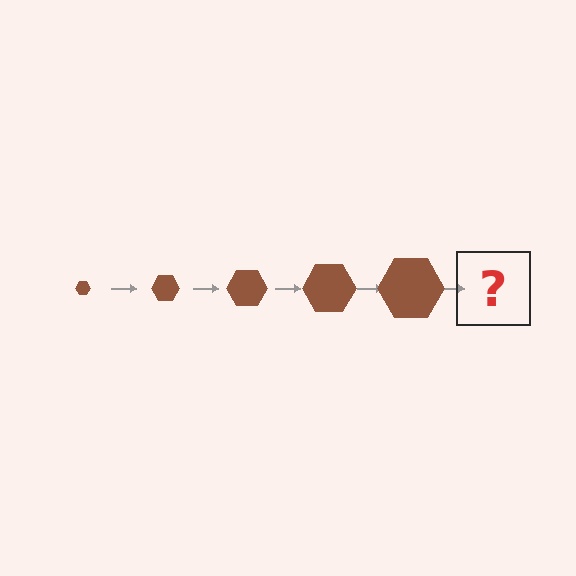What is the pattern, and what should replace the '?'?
The pattern is that the hexagon gets progressively larger each step. The '?' should be a brown hexagon, larger than the previous one.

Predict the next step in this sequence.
The next step is a brown hexagon, larger than the previous one.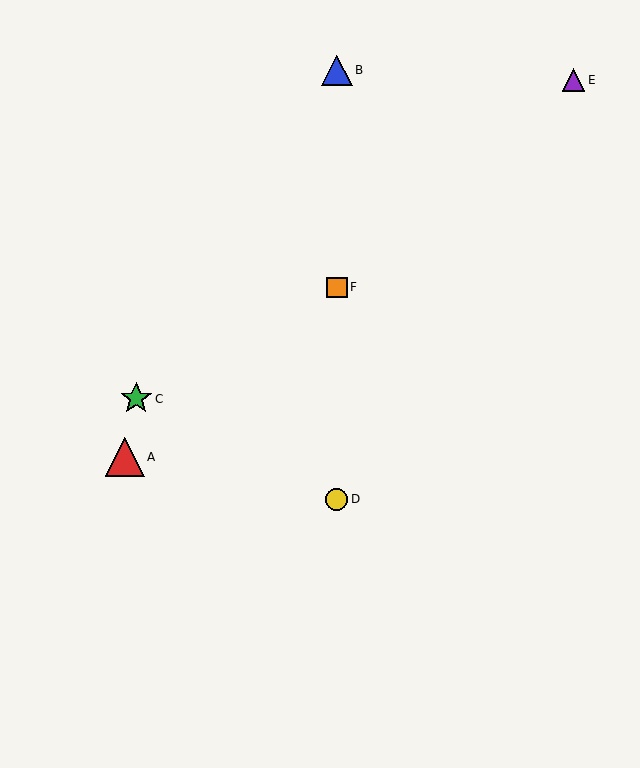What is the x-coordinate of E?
Object E is at x≈574.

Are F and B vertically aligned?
Yes, both are at x≈337.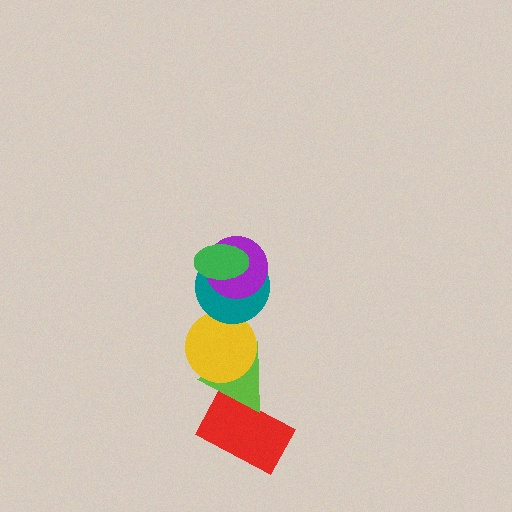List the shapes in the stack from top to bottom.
From top to bottom: the green ellipse, the purple circle, the teal circle, the yellow circle, the lime triangle, the red rectangle.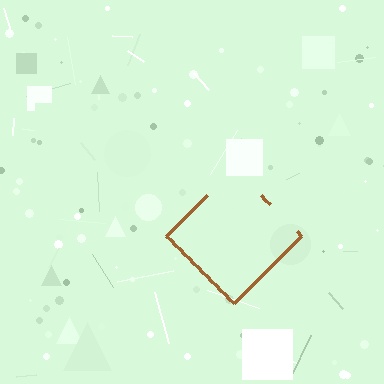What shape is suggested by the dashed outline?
The dashed outline suggests a diamond.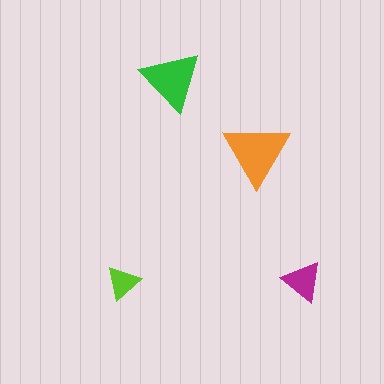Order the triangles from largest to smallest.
the orange one, the green one, the magenta one, the lime one.